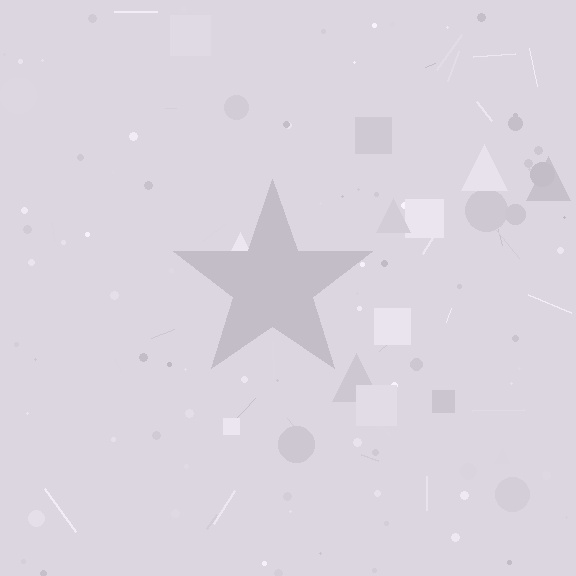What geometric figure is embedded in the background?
A star is embedded in the background.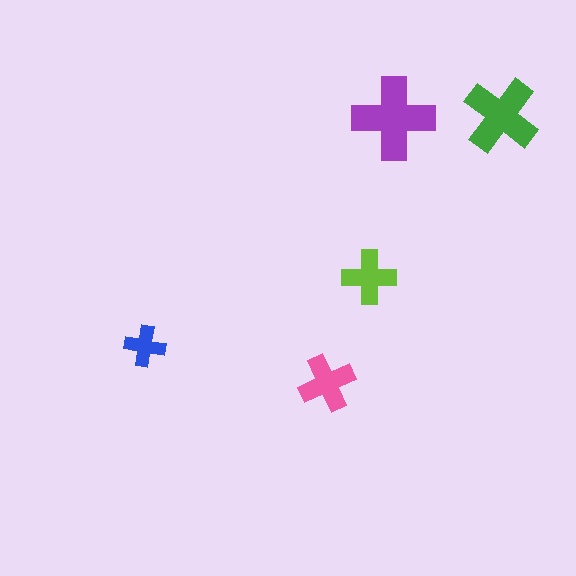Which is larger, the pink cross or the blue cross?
The pink one.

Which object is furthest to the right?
The green cross is rightmost.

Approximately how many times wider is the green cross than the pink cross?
About 1.5 times wider.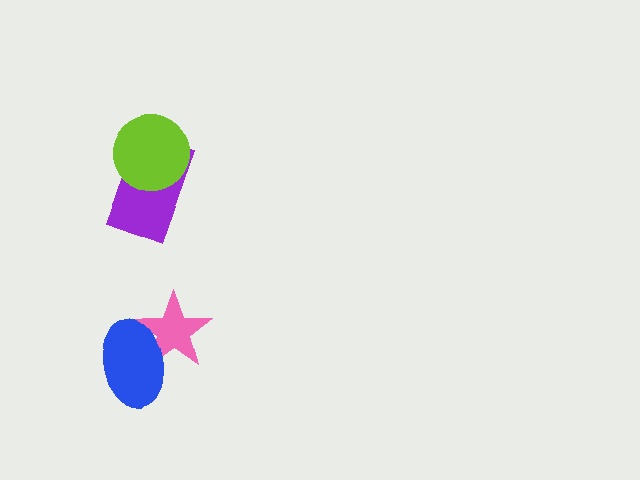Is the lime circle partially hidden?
No, no other shape covers it.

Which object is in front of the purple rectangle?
The lime circle is in front of the purple rectangle.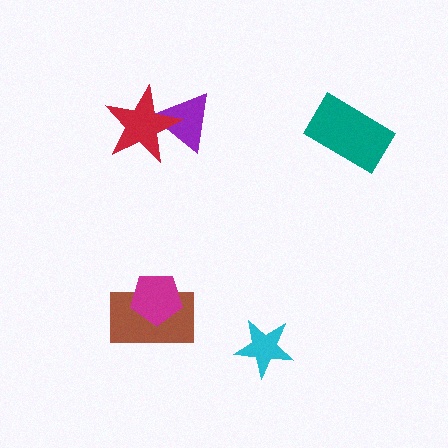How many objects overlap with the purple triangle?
1 object overlaps with the purple triangle.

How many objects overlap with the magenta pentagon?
1 object overlaps with the magenta pentagon.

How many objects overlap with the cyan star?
0 objects overlap with the cyan star.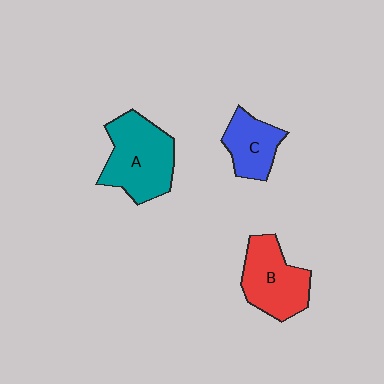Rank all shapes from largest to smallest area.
From largest to smallest: A (teal), B (red), C (blue).